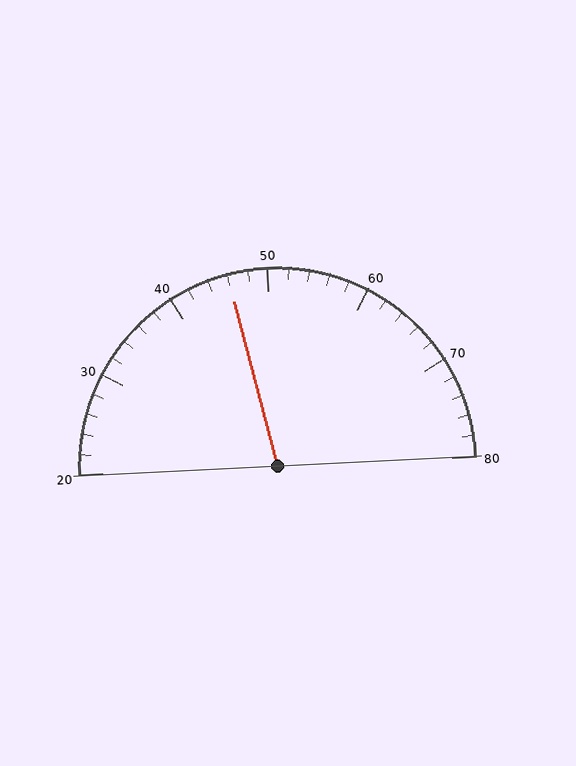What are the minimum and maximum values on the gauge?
The gauge ranges from 20 to 80.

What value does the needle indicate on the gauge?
The needle indicates approximately 46.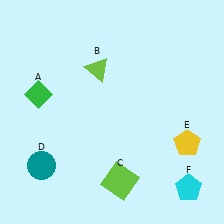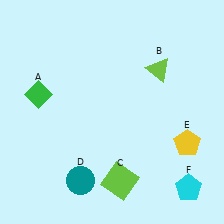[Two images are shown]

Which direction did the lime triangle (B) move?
The lime triangle (B) moved right.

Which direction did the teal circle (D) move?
The teal circle (D) moved right.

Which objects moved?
The objects that moved are: the lime triangle (B), the teal circle (D).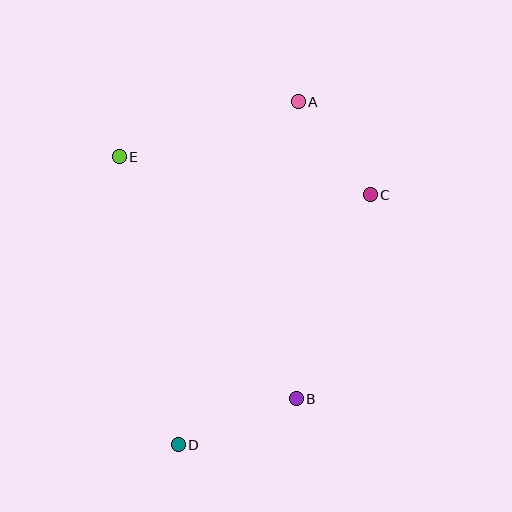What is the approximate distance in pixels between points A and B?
The distance between A and B is approximately 297 pixels.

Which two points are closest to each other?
Points A and C are closest to each other.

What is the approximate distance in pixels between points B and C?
The distance between B and C is approximately 217 pixels.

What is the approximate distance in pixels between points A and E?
The distance between A and E is approximately 187 pixels.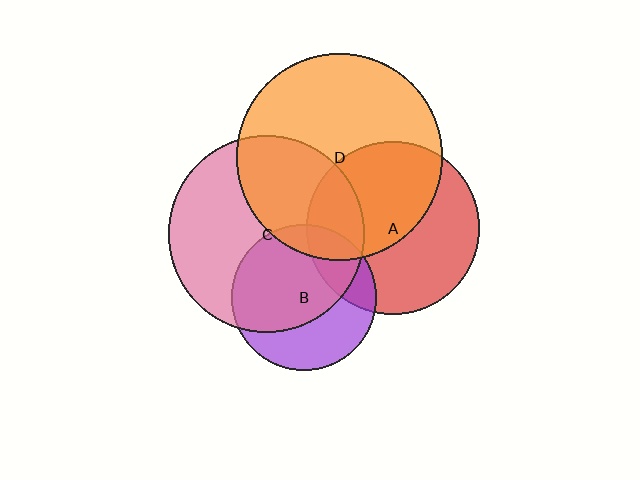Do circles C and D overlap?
Yes.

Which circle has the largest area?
Circle D (orange).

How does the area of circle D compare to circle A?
Approximately 1.4 times.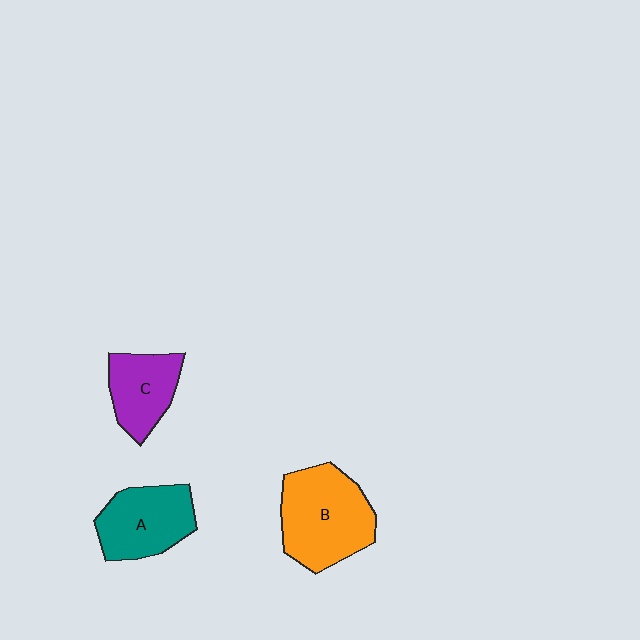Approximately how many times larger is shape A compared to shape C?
Approximately 1.2 times.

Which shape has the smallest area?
Shape C (purple).